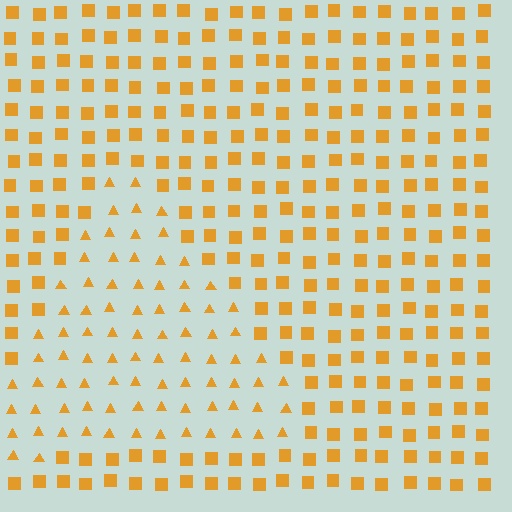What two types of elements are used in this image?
The image uses triangles inside the triangle region and squares outside it.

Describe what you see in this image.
The image is filled with small orange elements arranged in a uniform grid. A triangle-shaped region contains triangles, while the surrounding area contains squares. The boundary is defined purely by the change in element shape.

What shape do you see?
I see a triangle.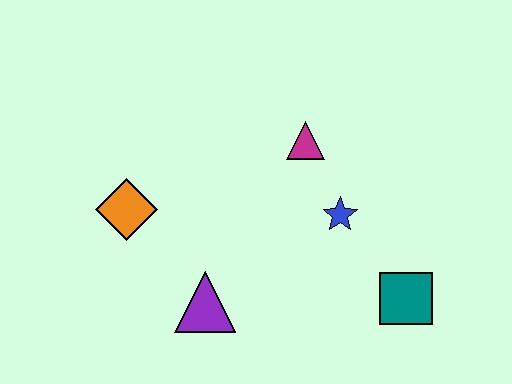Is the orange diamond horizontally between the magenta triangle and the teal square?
No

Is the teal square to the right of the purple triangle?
Yes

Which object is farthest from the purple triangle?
The teal square is farthest from the purple triangle.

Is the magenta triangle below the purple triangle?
No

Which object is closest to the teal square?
The blue star is closest to the teal square.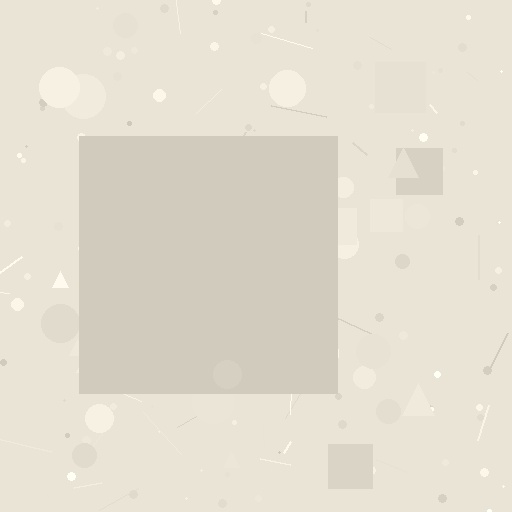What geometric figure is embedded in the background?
A square is embedded in the background.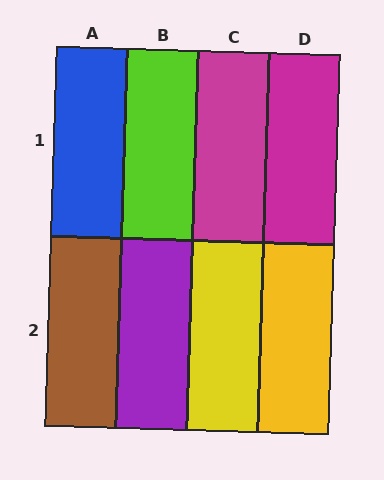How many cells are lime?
1 cell is lime.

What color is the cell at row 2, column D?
Yellow.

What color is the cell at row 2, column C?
Yellow.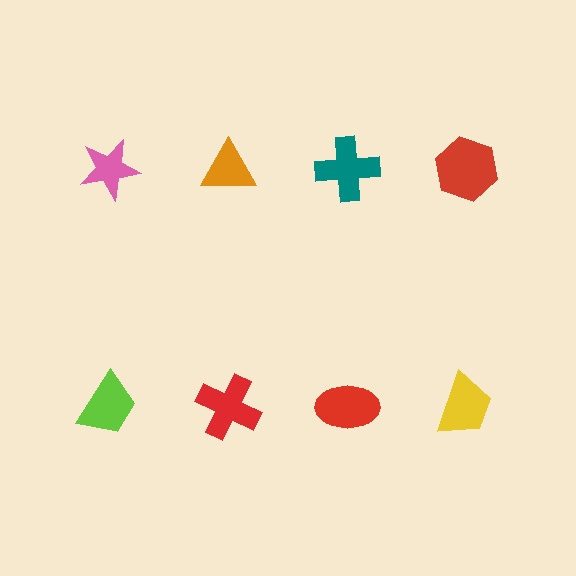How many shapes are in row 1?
4 shapes.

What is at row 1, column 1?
A pink star.